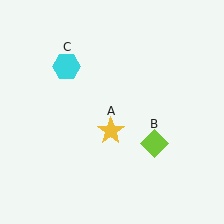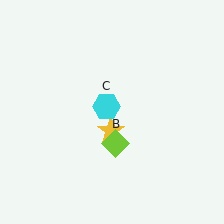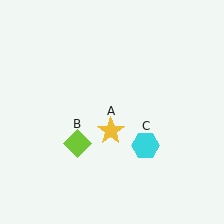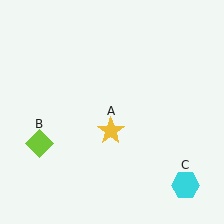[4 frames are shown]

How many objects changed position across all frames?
2 objects changed position: lime diamond (object B), cyan hexagon (object C).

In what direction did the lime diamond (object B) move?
The lime diamond (object B) moved left.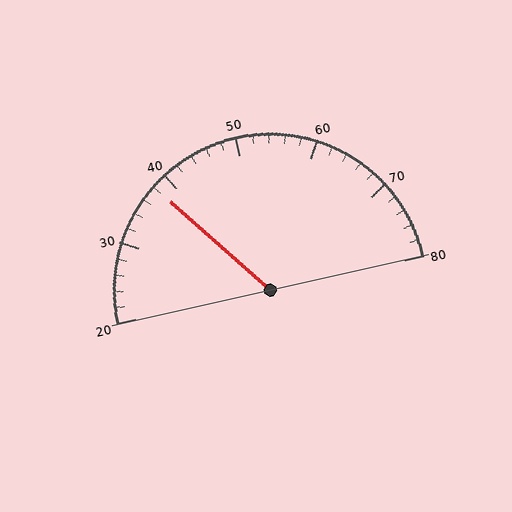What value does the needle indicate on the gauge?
The needle indicates approximately 38.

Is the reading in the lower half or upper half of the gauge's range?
The reading is in the lower half of the range (20 to 80).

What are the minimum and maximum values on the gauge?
The gauge ranges from 20 to 80.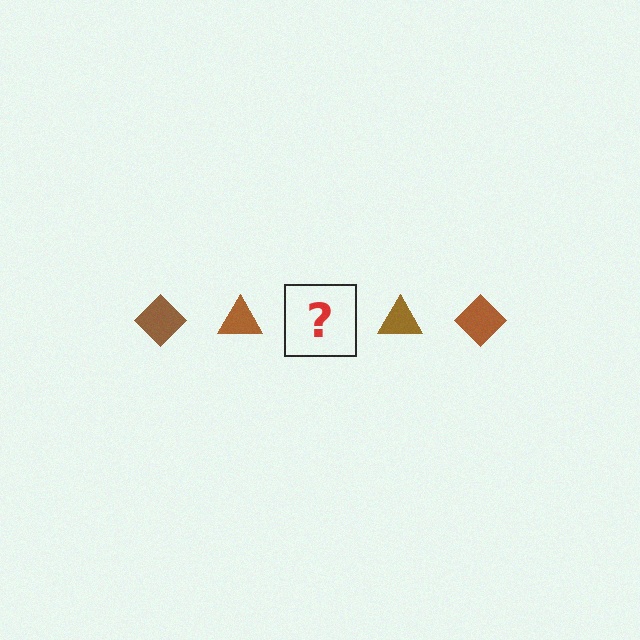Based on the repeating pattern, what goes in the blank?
The blank should be a brown diamond.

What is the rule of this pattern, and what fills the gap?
The rule is that the pattern cycles through diamond, triangle shapes in brown. The gap should be filled with a brown diamond.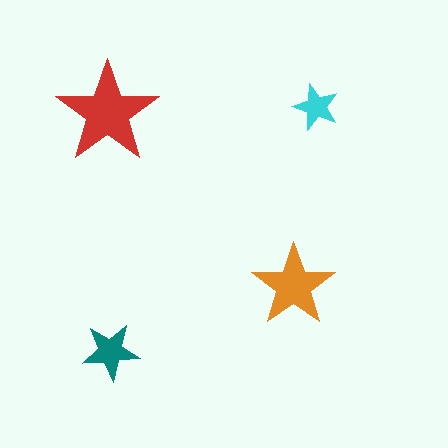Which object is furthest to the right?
The cyan star is rightmost.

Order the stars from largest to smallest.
the red one, the orange one, the teal one, the cyan one.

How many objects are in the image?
There are 4 objects in the image.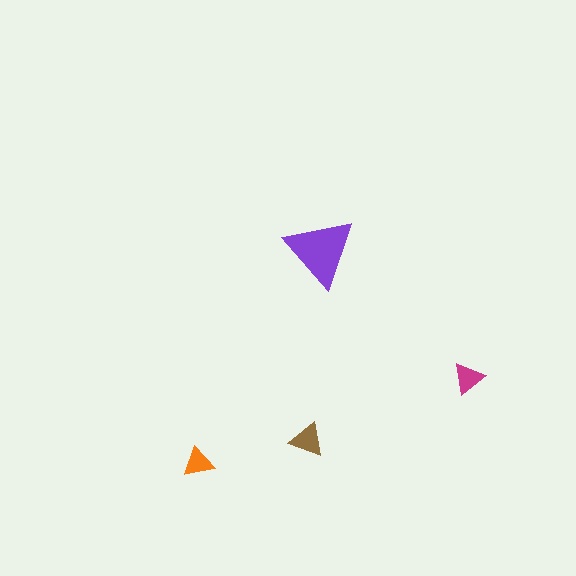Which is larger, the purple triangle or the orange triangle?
The purple one.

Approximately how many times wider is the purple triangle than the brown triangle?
About 2 times wider.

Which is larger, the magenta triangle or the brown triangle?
The brown one.